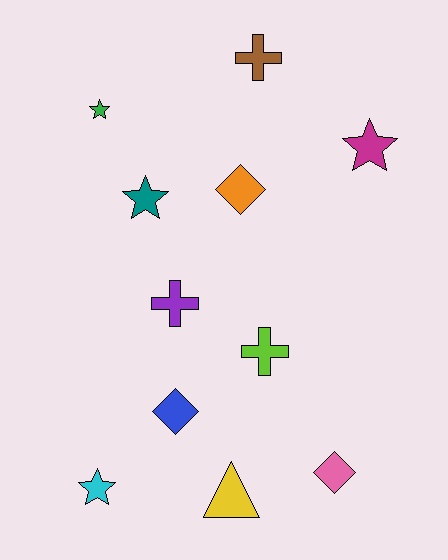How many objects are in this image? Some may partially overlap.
There are 11 objects.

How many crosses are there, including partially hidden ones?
There are 3 crosses.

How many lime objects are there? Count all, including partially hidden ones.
There is 1 lime object.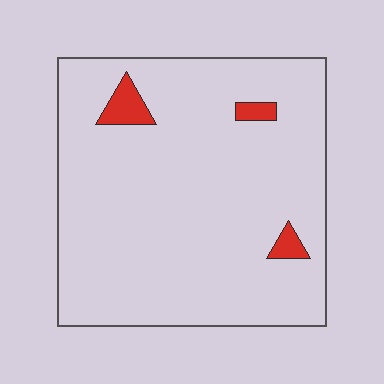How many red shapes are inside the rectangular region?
3.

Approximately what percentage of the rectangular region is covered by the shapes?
Approximately 5%.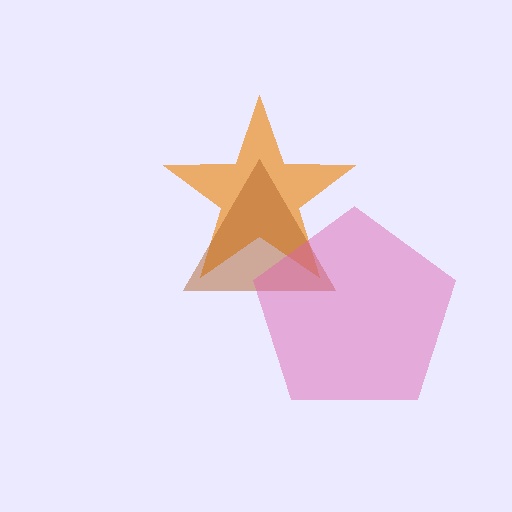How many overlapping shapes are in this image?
There are 3 overlapping shapes in the image.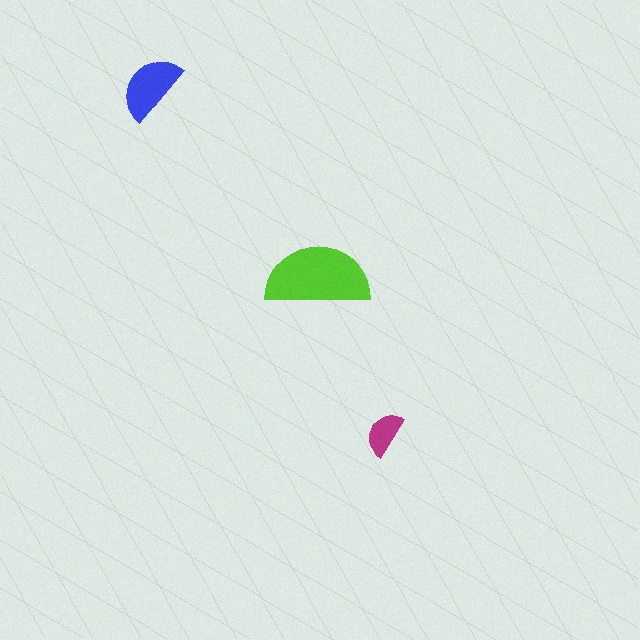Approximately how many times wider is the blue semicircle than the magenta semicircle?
About 1.5 times wider.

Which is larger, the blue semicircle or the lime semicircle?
The lime one.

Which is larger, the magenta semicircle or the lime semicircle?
The lime one.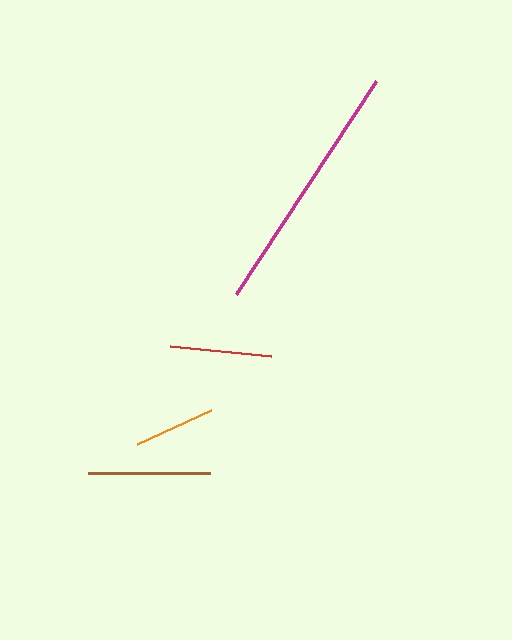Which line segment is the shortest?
The orange line is the shortest at approximately 81 pixels.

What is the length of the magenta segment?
The magenta segment is approximately 255 pixels long.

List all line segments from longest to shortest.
From longest to shortest: magenta, brown, red, orange.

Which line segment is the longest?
The magenta line is the longest at approximately 255 pixels.